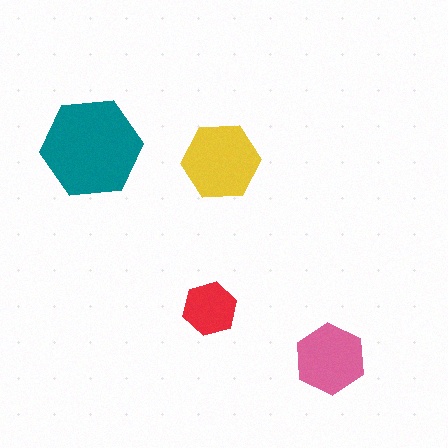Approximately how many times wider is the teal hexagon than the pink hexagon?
About 1.5 times wider.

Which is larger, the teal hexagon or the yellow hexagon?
The teal one.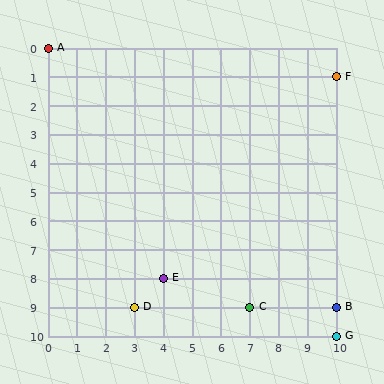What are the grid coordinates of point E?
Point E is at grid coordinates (4, 8).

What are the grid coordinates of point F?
Point F is at grid coordinates (10, 1).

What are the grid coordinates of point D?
Point D is at grid coordinates (3, 9).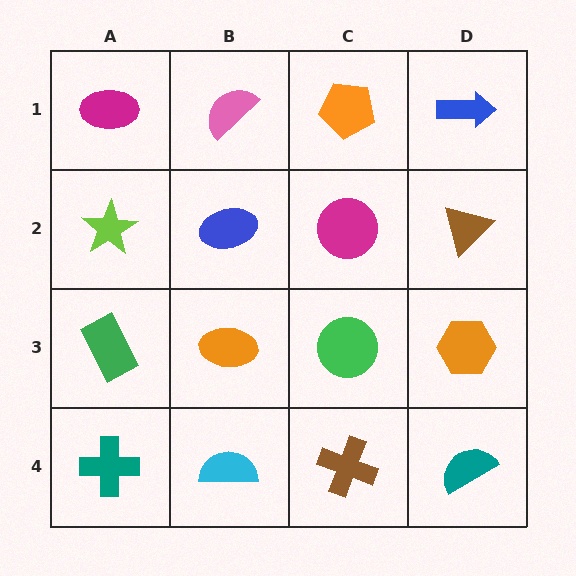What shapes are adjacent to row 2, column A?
A magenta ellipse (row 1, column A), a green rectangle (row 3, column A), a blue ellipse (row 2, column B).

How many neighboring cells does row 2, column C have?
4.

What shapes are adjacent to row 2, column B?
A pink semicircle (row 1, column B), an orange ellipse (row 3, column B), a lime star (row 2, column A), a magenta circle (row 2, column C).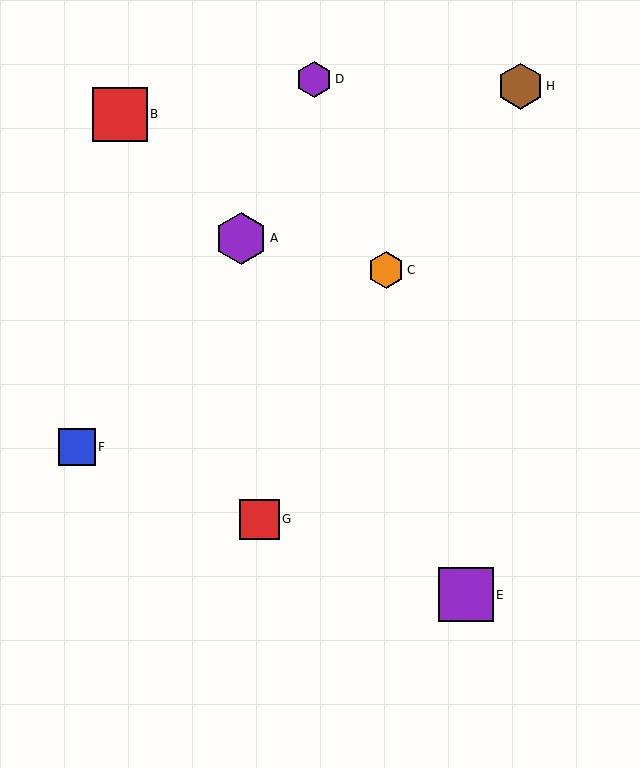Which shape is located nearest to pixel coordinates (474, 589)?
The purple square (labeled E) at (466, 595) is nearest to that location.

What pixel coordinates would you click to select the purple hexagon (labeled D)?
Click at (314, 79) to select the purple hexagon D.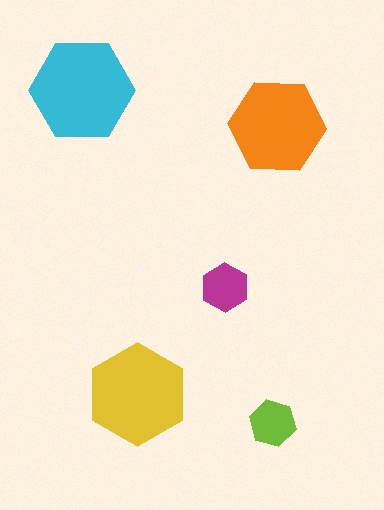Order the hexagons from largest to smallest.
the cyan one, the yellow one, the orange one, the magenta one, the lime one.